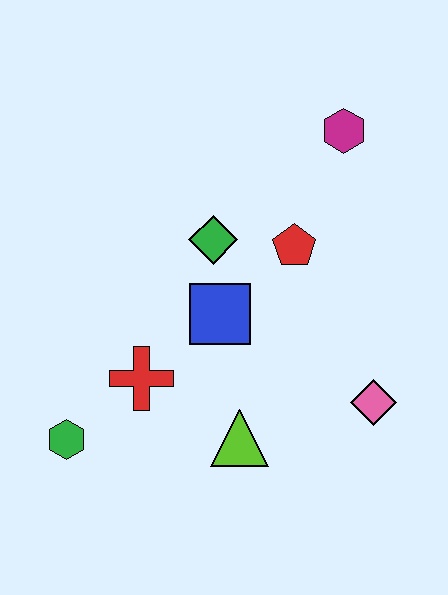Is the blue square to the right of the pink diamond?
No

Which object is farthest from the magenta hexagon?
The green hexagon is farthest from the magenta hexagon.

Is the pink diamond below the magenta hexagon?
Yes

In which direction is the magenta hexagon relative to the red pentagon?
The magenta hexagon is above the red pentagon.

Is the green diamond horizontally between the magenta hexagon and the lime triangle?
No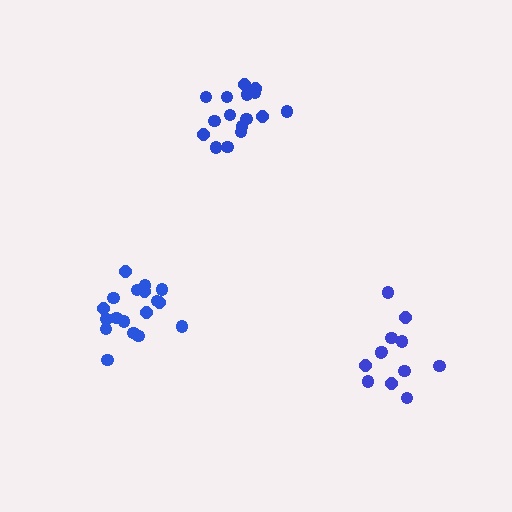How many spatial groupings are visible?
There are 3 spatial groupings.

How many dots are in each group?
Group 1: 18 dots, Group 2: 12 dots, Group 3: 16 dots (46 total).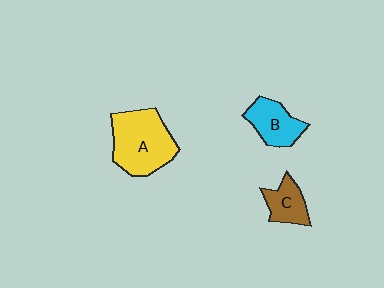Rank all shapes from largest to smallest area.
From largest to smallest: A (yellow), B (cyan), C (brown).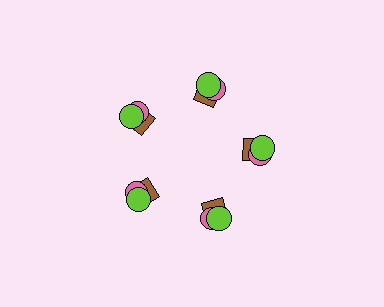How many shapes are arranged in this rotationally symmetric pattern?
There are 15 shapes, arranged in 5 groups of 3.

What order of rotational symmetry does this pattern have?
This pattern has 5-fold rotational symmetry.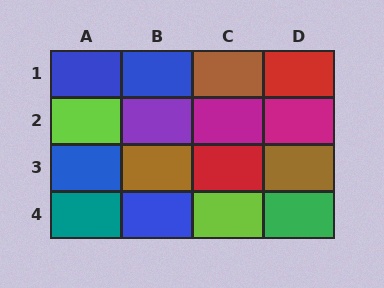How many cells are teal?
1 cell is teal.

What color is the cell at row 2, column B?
Purple.